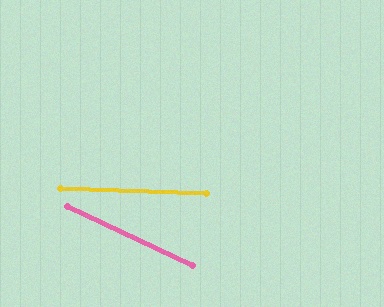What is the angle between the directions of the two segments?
Approximately 23 degrees.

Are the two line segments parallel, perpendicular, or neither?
Neither parallel nor perpendicular — they differ by about 23°.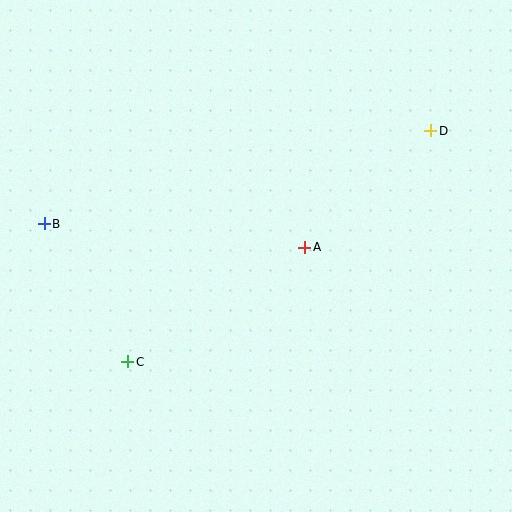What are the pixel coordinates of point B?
Point B is at (44, 224).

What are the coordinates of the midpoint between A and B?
The midpoint between A and B is at (175, 235).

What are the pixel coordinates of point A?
Point A is at (305, 247).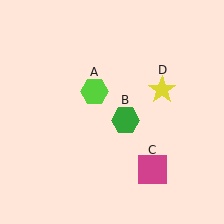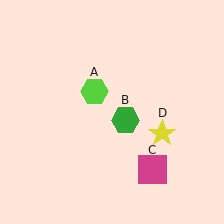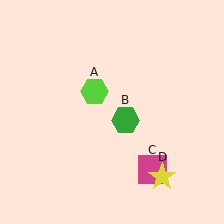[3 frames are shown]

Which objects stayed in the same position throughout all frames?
Lime hexagon (object A) and green hexagon (object B) and magenta square (object C) remained stationary.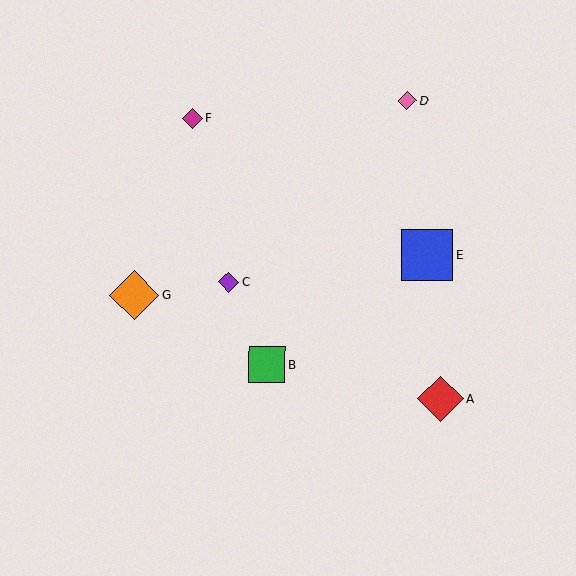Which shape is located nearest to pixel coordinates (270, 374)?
The green square (labeled B) at (267, 364) is nearest to that location.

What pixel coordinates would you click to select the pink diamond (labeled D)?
Click at (407, 100) to select the pink diamond D.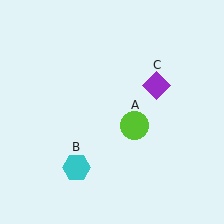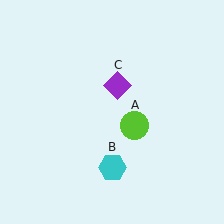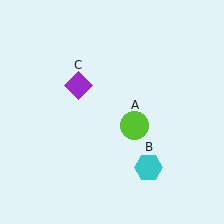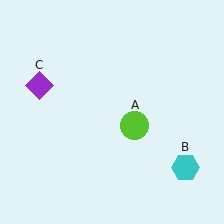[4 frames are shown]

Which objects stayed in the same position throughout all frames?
Lime circle (object A) remained stationary.